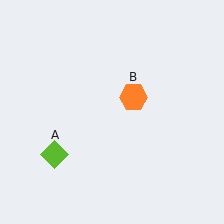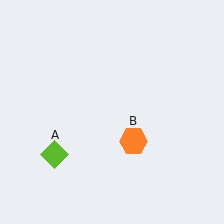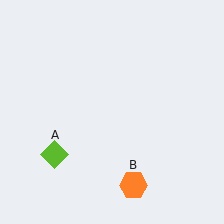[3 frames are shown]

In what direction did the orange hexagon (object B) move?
The orange hexagon (object B) moved down.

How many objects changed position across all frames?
1 object changed position: orange hexagon (object B).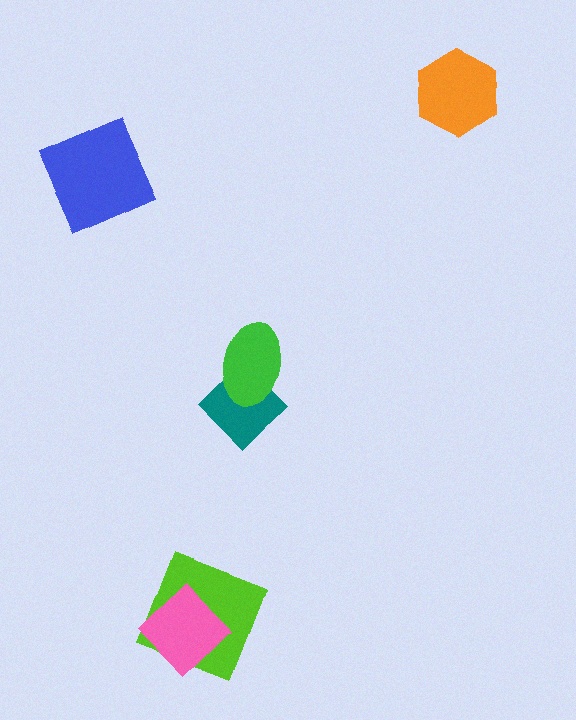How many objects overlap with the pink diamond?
1 object overlaps with the pink diamond.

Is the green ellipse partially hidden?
No, no other shape covers it.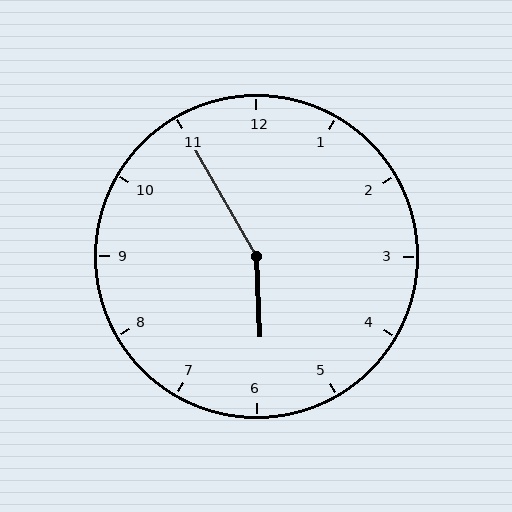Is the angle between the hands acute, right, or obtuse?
It is obtuse.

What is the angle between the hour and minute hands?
Approximately 152 degrees.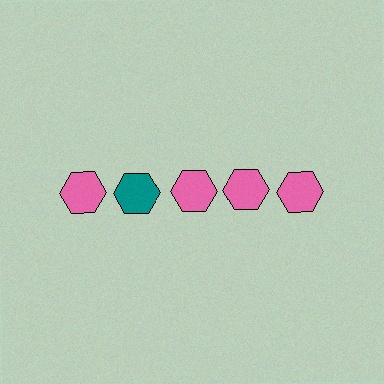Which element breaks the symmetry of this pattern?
The teal hexagon in the top row, second from left column breaks the symmetry. All other shapes are pink hexagons.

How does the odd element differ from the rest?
It has a different color: teal instead of pink.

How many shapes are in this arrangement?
There are 5 shapes arranged in a grid pattern.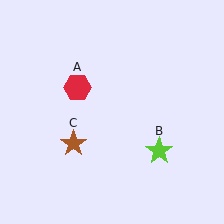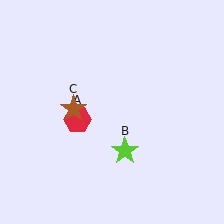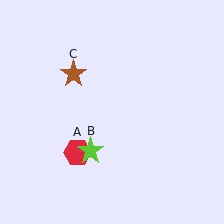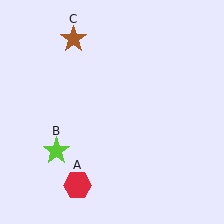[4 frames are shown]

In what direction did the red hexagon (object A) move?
The red hexagon (object A) moved down.